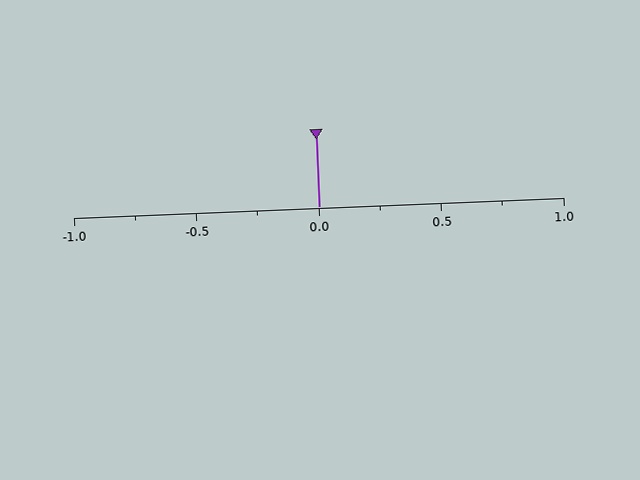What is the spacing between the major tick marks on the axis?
The major ticks are spaced 0.5 apart.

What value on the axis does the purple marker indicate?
The marker indicates approximately 0.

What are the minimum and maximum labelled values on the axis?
The axis runs from -1.0 to 1.0.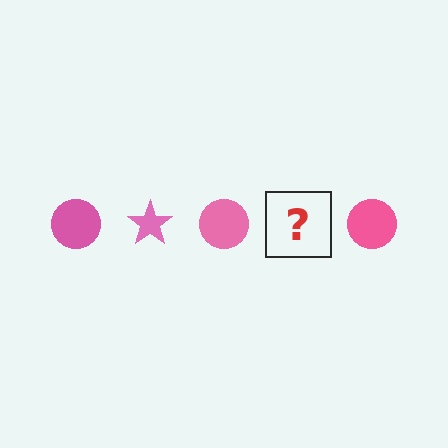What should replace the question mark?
The question mark should be replaced with a pink star.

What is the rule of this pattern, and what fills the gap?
The rule is that the pattern cycles through circle, star shapes in pink. The gap should be filled with a pink star.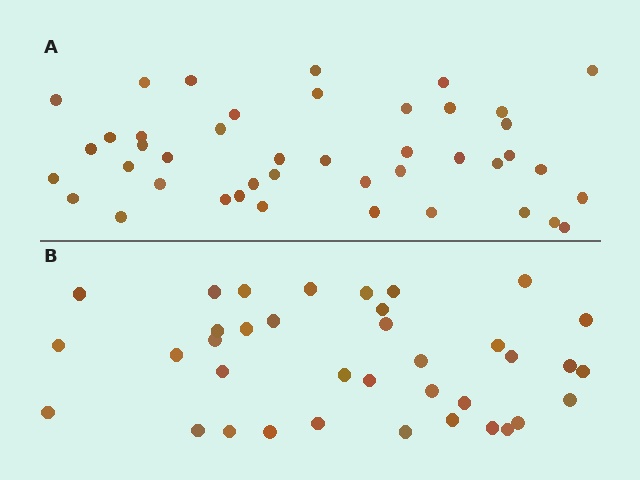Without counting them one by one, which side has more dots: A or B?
Region A (the top region) has more dots.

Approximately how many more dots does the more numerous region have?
Region A has about 6 more dots than region B.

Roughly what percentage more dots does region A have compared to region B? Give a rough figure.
About 15% more.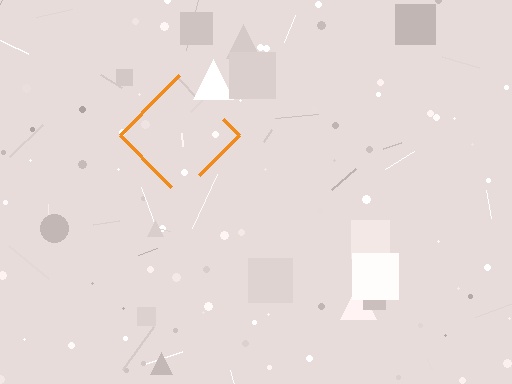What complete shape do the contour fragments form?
The contour fragments form a diamond.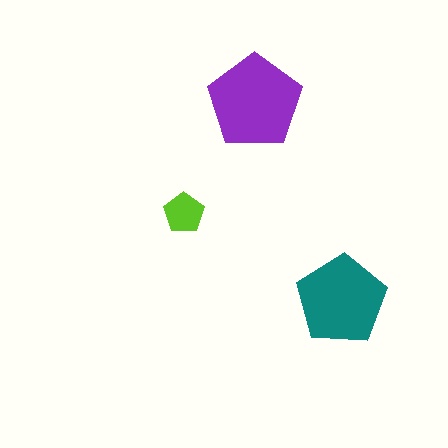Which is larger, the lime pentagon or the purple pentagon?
The purple one.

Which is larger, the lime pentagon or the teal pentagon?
The teal one.